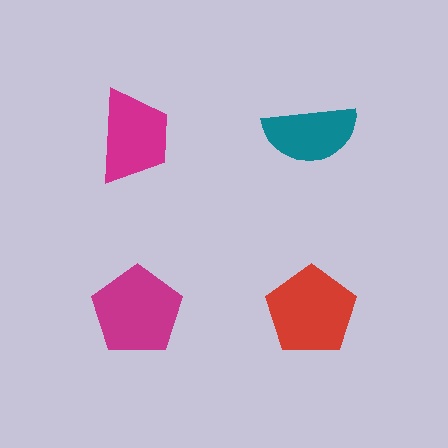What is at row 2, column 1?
A magenta pentagon.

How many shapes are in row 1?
2 shapes.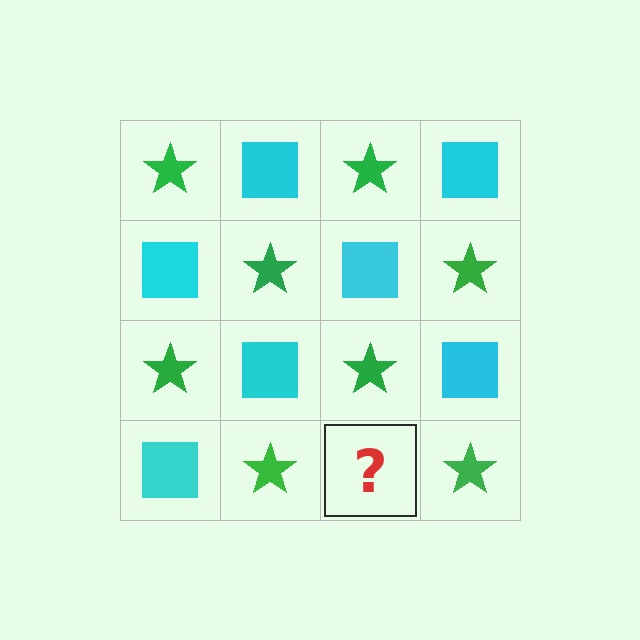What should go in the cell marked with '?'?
The missing cell should contain a cyan square.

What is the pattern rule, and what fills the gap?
The rule is that it alternates green star and cyan square in a checkerboard pattern. The gap should be filled with a cyan square.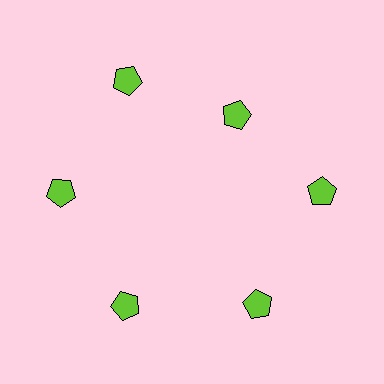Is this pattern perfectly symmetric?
No. The 6 lime pentagons are arranged in a ring, but one element near the 1 o'clock position is pulled inward toward the center, breaking the 6-fold rotational symmetry.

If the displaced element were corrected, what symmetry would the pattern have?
It would have 6-fold rotational symmetry — the pattern would map onto itself every 60 degrees.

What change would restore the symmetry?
The symmetry would be restored by moving it outward, back onto the ring so that all 6 pentagons sit at equal angles and equal distance from the center.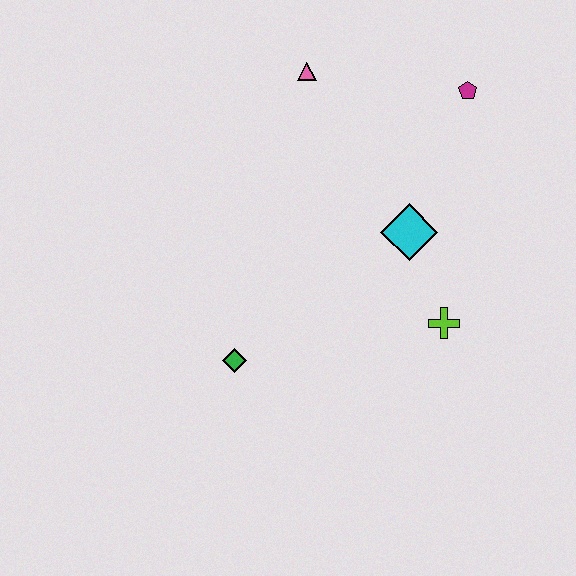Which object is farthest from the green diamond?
The magenta pentagon is farthest from the green diamond.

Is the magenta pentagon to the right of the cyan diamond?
Yes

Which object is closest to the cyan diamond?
The lime cross is closest to the cyan diamond.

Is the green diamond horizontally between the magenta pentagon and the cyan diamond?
No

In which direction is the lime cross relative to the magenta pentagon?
The lime cross is below the magenta pentagon.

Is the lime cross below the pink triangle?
Yes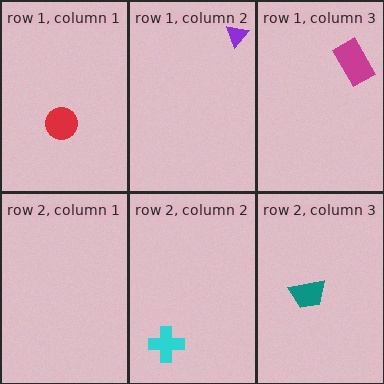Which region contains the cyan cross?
The row 2, column 2 region.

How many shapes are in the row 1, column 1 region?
1.